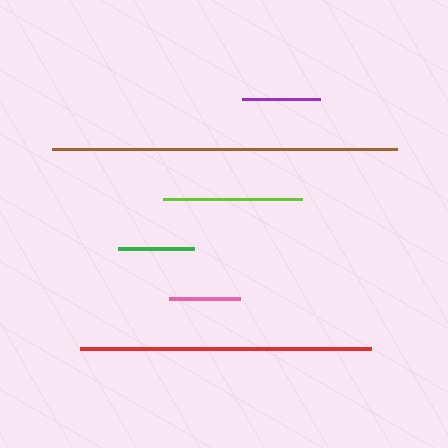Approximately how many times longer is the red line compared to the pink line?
The red line is approximately 4.1 times the length of the pink line.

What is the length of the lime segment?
The lime segment is approximately 140 pixels long.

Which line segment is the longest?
The brown line is the longest at approximately 345 pixels.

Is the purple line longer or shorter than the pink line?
The purple line is longer than the pink line.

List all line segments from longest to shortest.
From longest to shortest: brown, red, lime, purple, green, pink.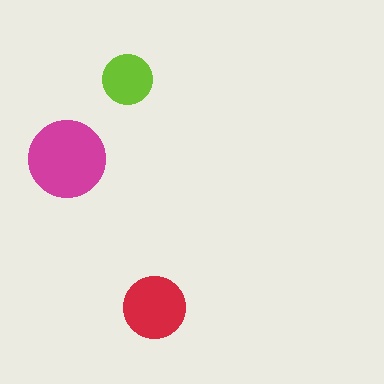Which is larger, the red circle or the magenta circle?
The magenta one.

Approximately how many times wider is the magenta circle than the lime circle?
About 1.5 times wider.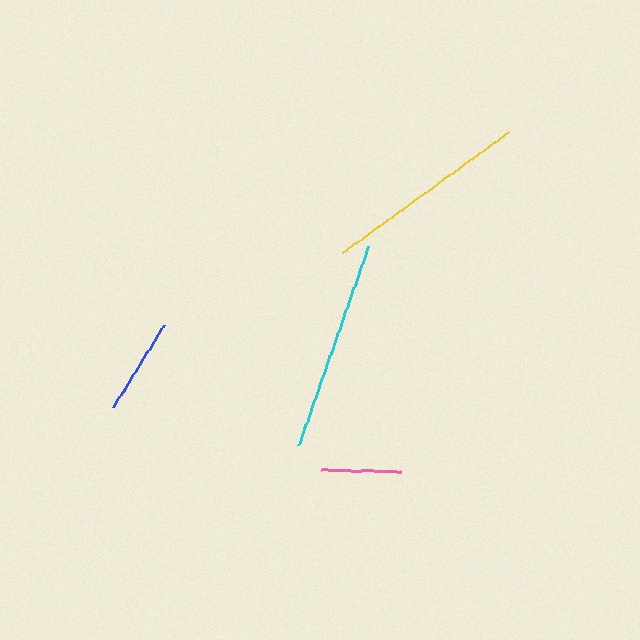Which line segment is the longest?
The cyan line is the longest at approximately 211 pixels.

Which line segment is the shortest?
The pink line is the shortest at approximately 80 pixels.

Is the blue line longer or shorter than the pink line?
The blue line is longer than the pink line.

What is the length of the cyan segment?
The cyan segment is approximately 211 pixels long.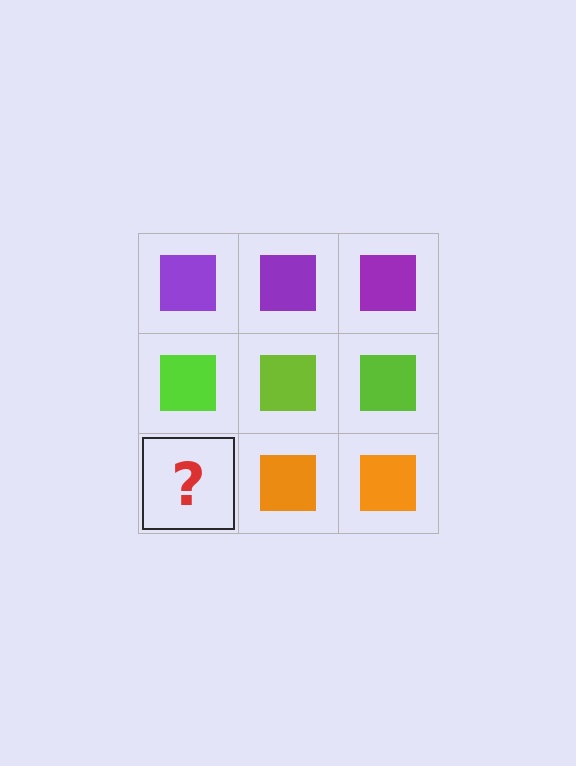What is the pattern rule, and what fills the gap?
The rule is that each row has a consistent color. The gap should be filled with an orange square.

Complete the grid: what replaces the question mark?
The question mark should be replaced with an orange square.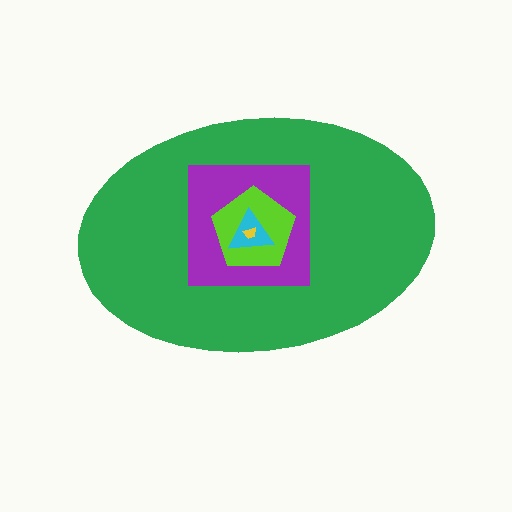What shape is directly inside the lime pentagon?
The cyan triangle.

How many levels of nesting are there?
5.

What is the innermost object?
The yellow trapezoid.